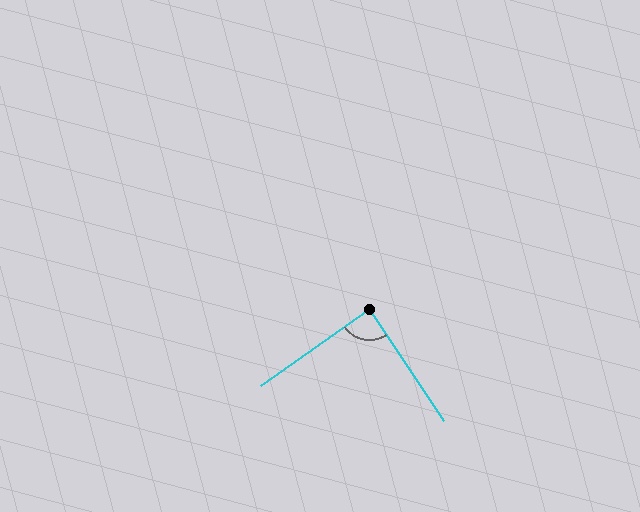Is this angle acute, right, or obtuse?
It is approximately a right angle.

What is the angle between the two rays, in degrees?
Approximately 88 degrees.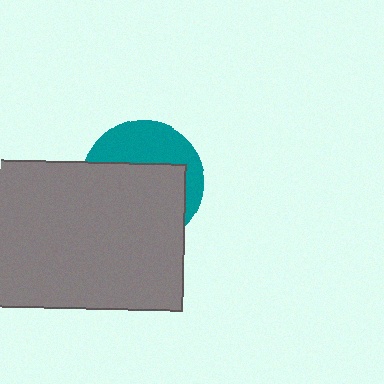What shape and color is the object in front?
The object in front is a gray rectangle.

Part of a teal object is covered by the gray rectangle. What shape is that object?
It is a circle.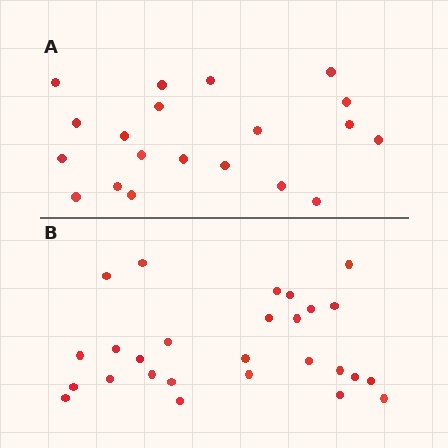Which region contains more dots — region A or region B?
Region B (the bottom region) has more dots.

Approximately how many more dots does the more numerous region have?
Region B has roughly 8 or so more dots than region A.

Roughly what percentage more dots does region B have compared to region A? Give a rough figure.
About 35% more.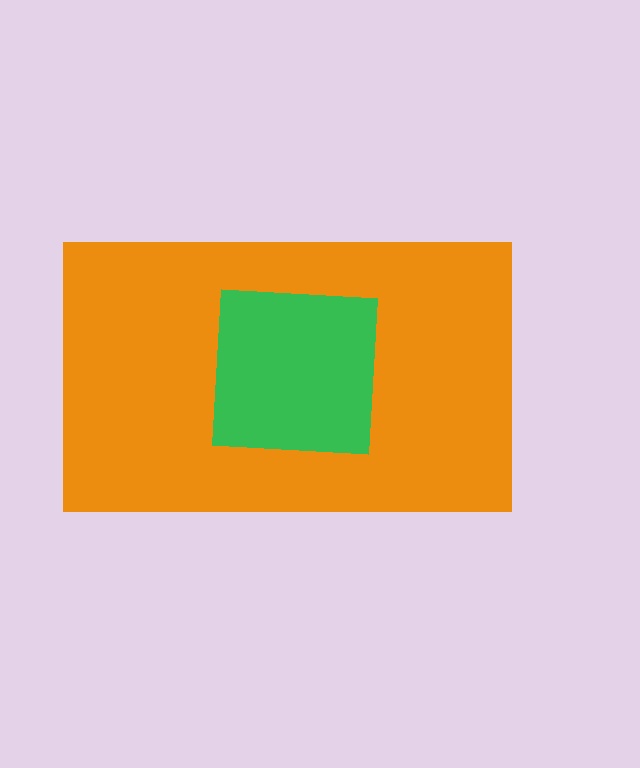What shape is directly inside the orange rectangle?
The green square.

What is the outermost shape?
The orange rectangle.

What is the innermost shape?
The green square.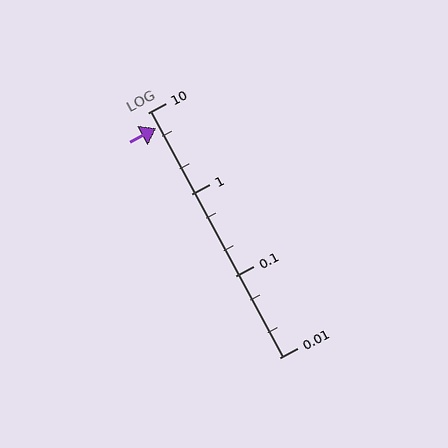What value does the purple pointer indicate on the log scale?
The pointer indicates approximately 6.4.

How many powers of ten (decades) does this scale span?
The scale spans 3 decades, from 0.01 to 10.